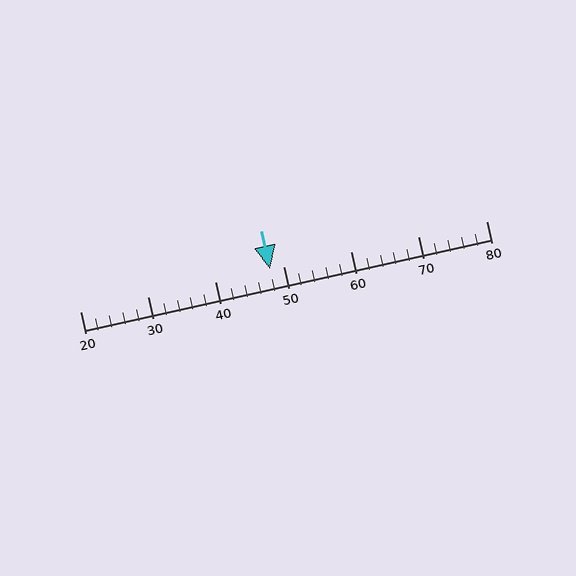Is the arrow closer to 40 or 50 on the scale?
The arrow is closer to 50.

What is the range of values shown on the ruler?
The ruler shows values from 20 to 80.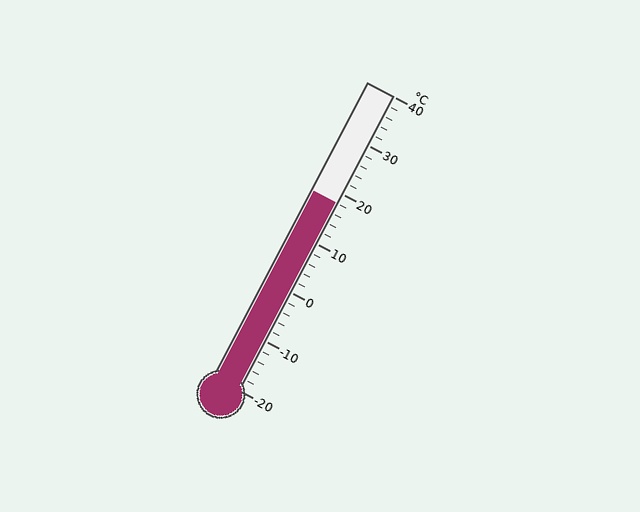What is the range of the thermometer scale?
The thermometer scale ranges from -20°C to 40°C.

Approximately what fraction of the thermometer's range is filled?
The thermometer is filled to approximately 65% of its range.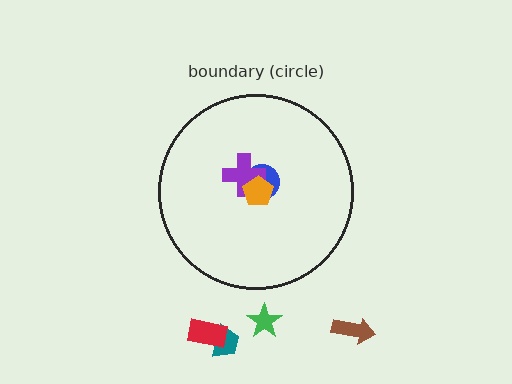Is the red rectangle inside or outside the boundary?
Outside.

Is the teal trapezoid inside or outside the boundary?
Outside.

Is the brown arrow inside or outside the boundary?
Outside.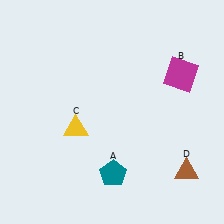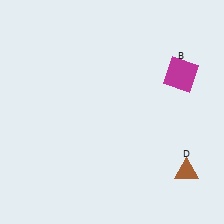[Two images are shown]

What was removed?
The teal pentagon (A), the yellow triangle (C) were removed in Image 2.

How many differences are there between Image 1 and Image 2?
There are 2 differences between the two images.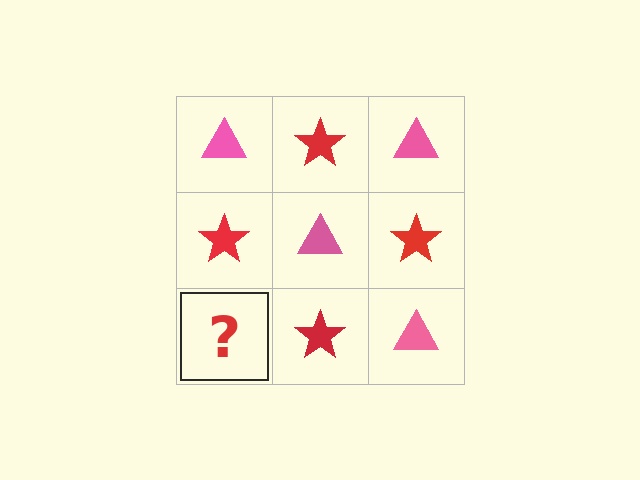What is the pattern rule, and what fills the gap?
The rule is that it alternates pink triangle and red star in a checkerboard pattern. The gap should be filled with a pink triangle.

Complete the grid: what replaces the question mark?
The question mark should be replaced with a pink triangle.